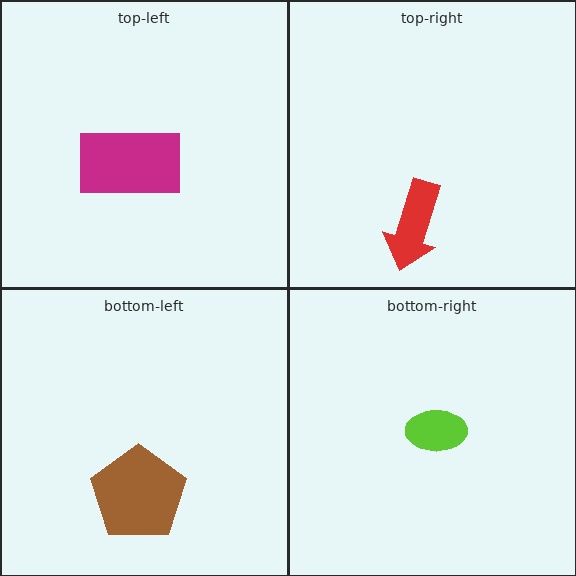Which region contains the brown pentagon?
The bottom-left region.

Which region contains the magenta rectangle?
The top-left region.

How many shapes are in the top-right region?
1.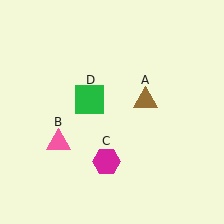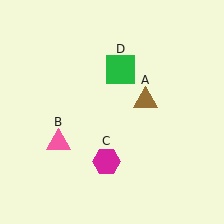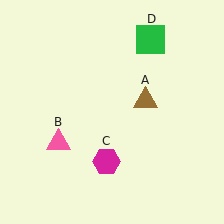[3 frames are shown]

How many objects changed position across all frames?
1 object changed position: green square (object D).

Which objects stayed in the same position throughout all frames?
Brown triangle (object A) and pink triangle (object B) and magenta hexagon (object C) remained stationary.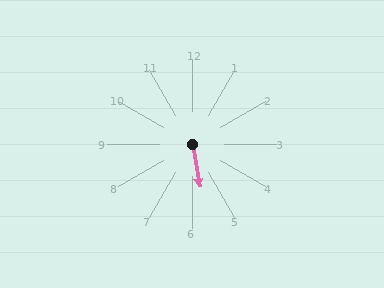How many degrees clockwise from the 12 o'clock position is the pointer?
Approximately 170 degrees.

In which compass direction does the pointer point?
South.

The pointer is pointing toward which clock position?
Roughly 6 o'clock.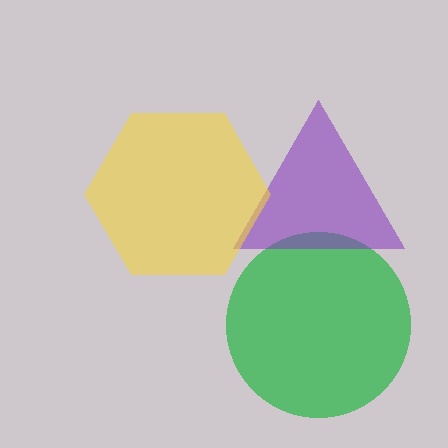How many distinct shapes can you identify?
There are 3 distinct shapes: a green circle, a purple triangle, a yellow hexagon.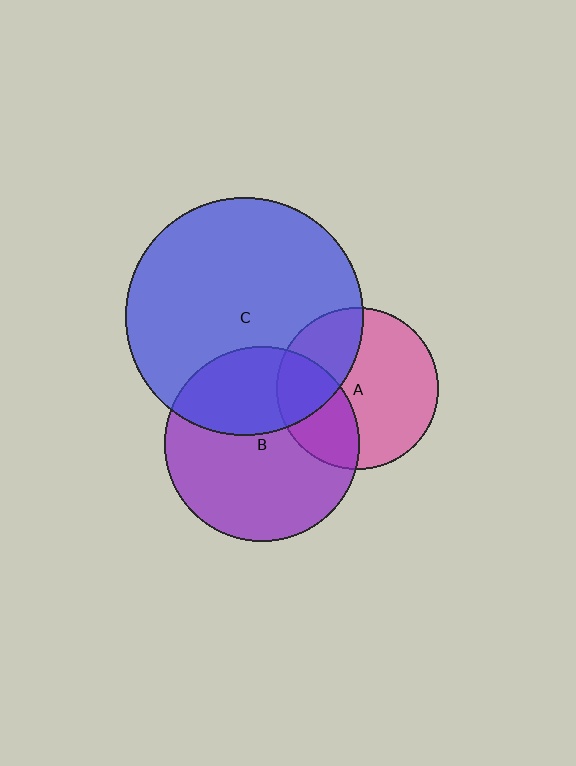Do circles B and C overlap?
Yes.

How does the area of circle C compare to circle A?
Approximately 2.2 times.